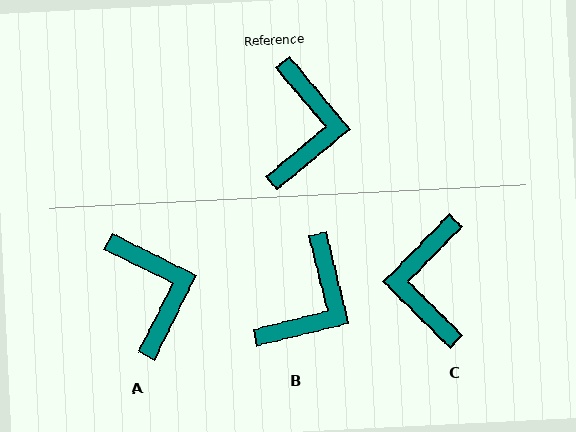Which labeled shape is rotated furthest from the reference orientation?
C, about 175 degrees away.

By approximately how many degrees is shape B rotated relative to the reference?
Approximately 26 degrees clockwise.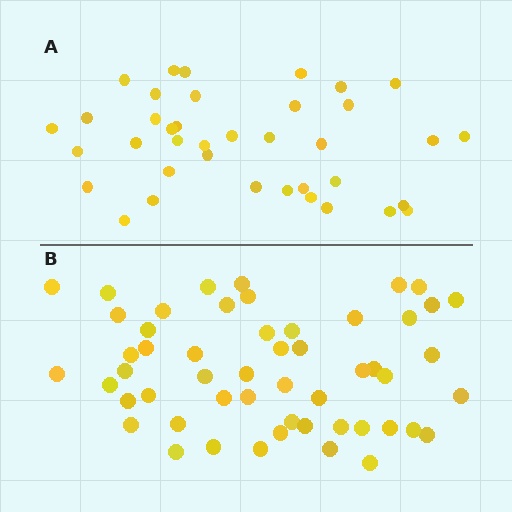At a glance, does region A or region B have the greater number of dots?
Region B (the bottom region) has more dots.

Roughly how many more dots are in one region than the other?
Region B has approximately 15 more dots than region A.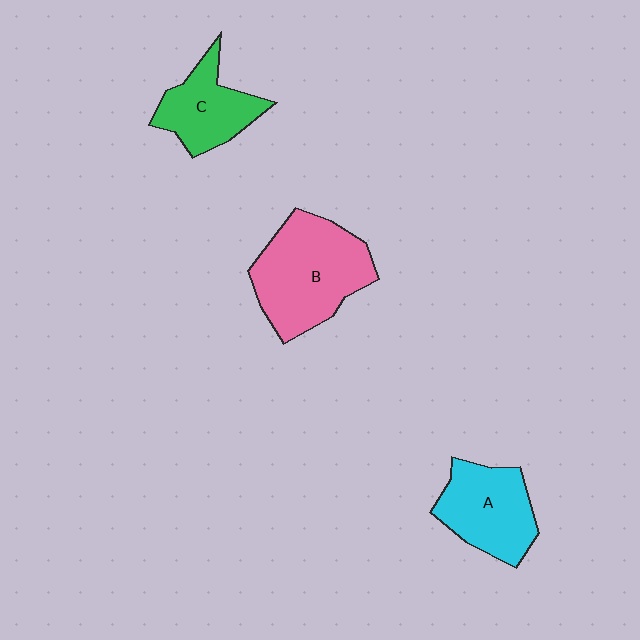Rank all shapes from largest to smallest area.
From largest to smallest: B (pink), A (cyan), C (green).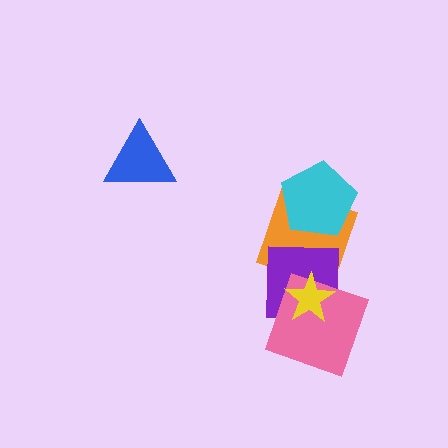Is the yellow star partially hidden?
No, no other shape covers it.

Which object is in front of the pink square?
The yellow star is in front of the pink square.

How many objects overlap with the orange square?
2 objects overlap with the orange square.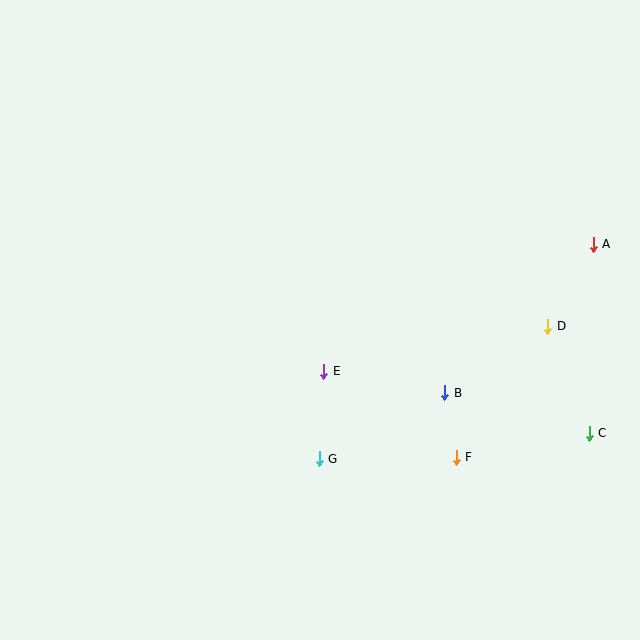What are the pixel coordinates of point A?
Point A is at (593, 244).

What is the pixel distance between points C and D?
The distance between C and D is 115 pixels.